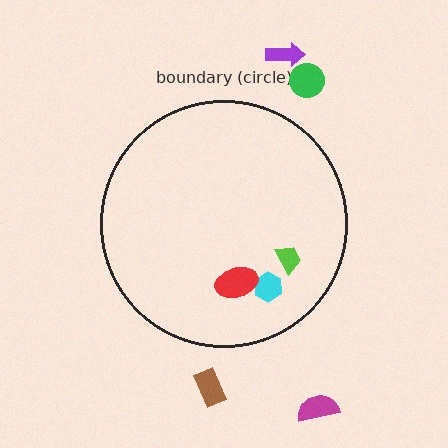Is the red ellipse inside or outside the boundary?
Inside.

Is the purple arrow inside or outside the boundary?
Outside.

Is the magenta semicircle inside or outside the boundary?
Outside.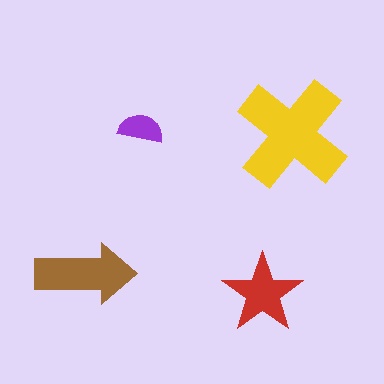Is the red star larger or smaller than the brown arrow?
Smaller.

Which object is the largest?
The yellow cross.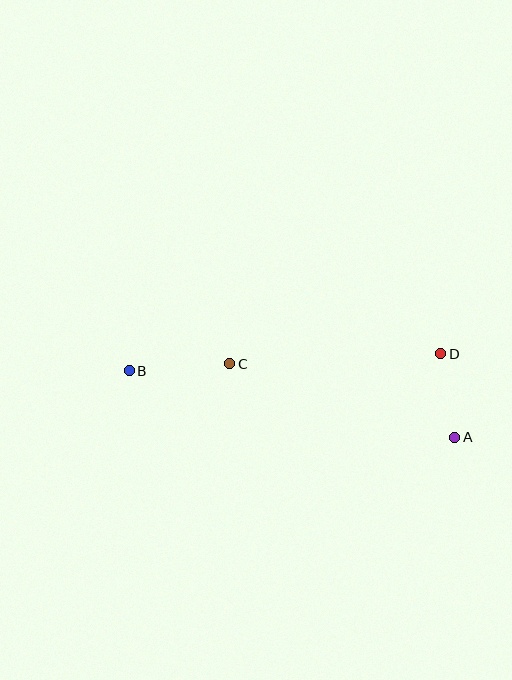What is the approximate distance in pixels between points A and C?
The distance between A and C is approximately 237 pixels.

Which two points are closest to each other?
Points A and D are closest to each other.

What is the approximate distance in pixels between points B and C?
The distance between B and C is approximately 101 pixels.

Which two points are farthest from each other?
Points A and B are farthest from each other.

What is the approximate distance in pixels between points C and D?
The distance between C and D is approximately 212 pixels.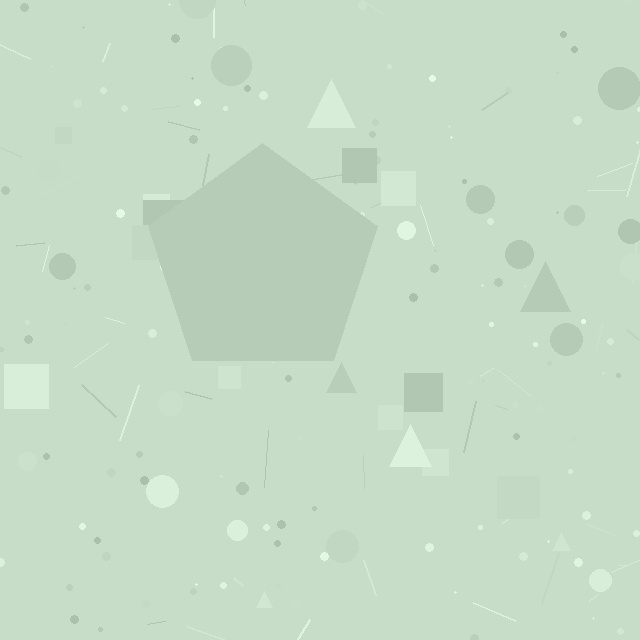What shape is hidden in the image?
A pentagon is hidden in the image.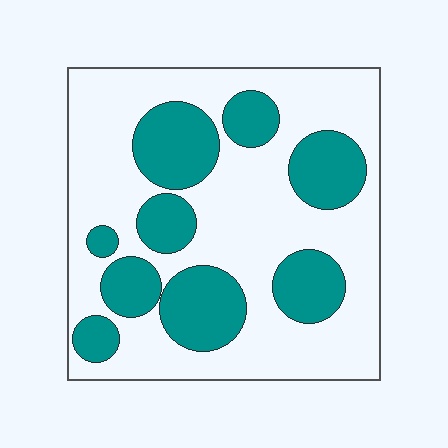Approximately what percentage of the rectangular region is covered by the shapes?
Approximately 35%.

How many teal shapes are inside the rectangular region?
9.